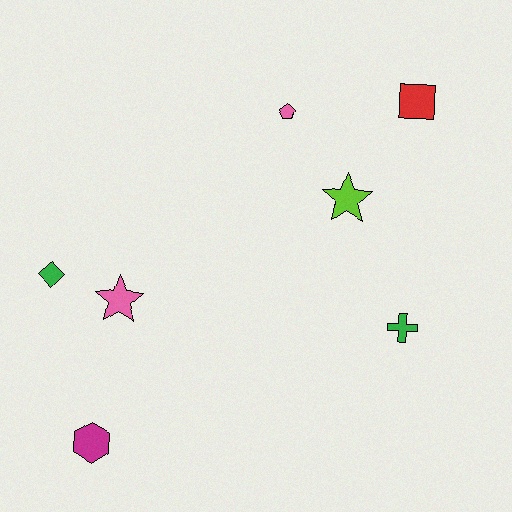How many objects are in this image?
There are 7 objects.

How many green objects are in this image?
There are 2 green objects.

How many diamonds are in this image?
There is 1 diamond.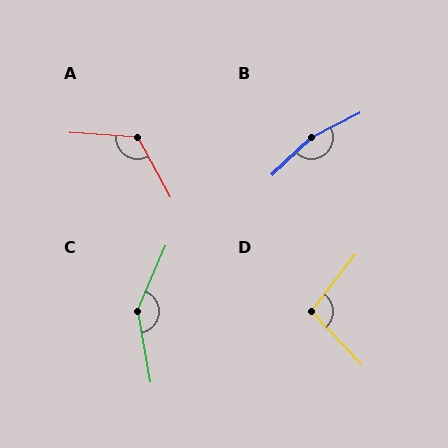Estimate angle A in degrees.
Approximately 122 degrees.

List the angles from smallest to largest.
D (98°), A (122°), C (146°), B (163°).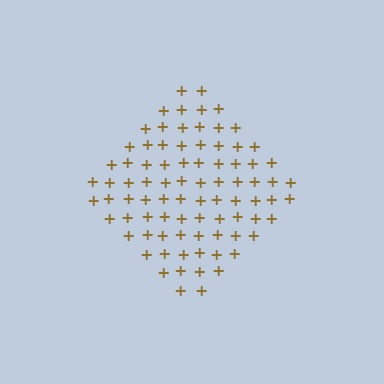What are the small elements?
The small elements are plus signs.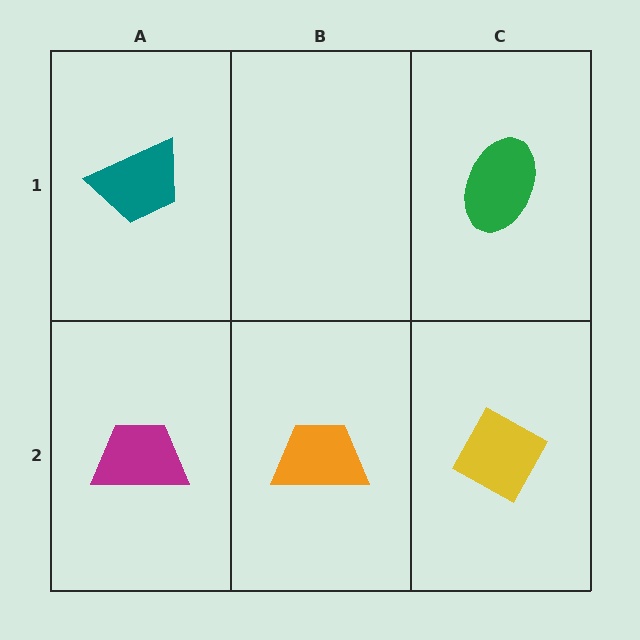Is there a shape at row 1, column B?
No, that cell is empty.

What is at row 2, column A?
A magenta trapezoid.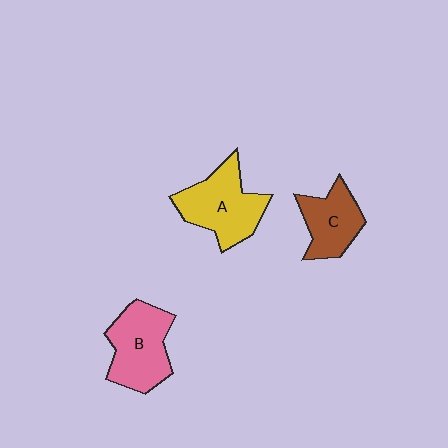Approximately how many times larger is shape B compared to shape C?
Approximately 1.3 times.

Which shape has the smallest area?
Shape C (brown).